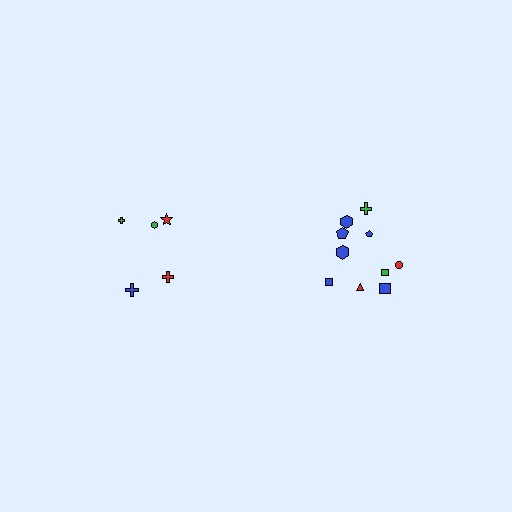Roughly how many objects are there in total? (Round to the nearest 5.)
Roughly 15 objects in total.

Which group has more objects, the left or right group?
The right group.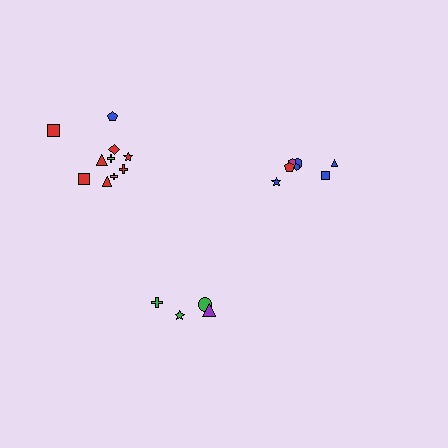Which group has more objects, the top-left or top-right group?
The top-left group.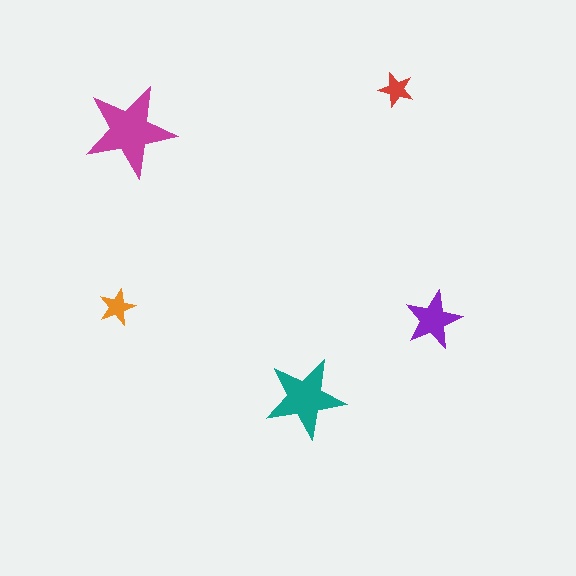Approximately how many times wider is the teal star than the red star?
About 2.5 times wider.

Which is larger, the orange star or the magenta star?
The magenta one.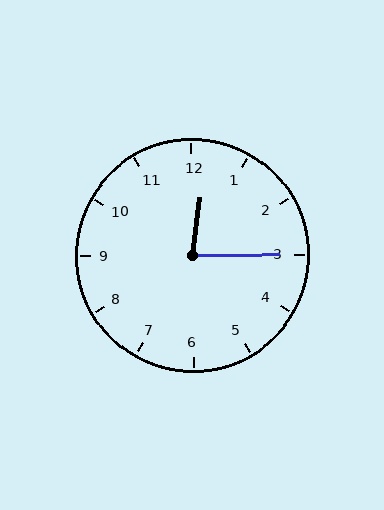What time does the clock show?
12:15.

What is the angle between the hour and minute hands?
Approximately 82 degrees.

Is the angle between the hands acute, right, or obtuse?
It is acute.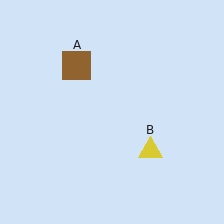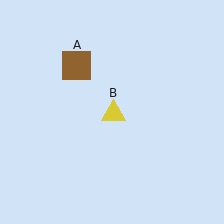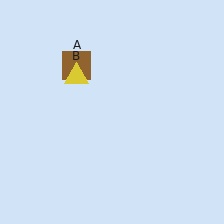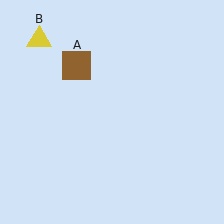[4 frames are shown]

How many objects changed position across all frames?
1 object changed position: yellow triangle (object B).